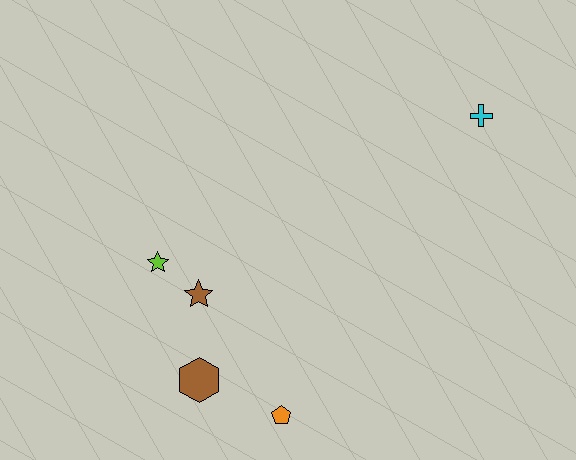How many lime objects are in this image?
There is 1 lime object.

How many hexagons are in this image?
There is 1 hexagon.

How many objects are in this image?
There are 5 objects.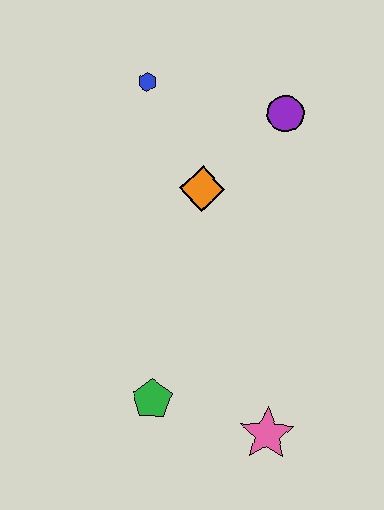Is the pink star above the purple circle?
No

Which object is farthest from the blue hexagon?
The pink star is farthest from the blue hexagon.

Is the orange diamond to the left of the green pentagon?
No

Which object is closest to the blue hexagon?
The orange diamond is closest to the blue hexagon.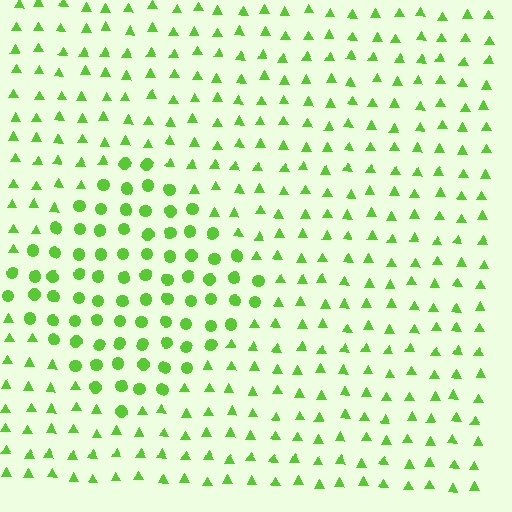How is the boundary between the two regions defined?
The boundary is defined by a change in element shape: circles inside vs. triangles outside. All elements share the same color and spacing.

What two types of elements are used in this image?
The image uses circles inside the diamond region and triangles outside it.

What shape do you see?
I see a diamond.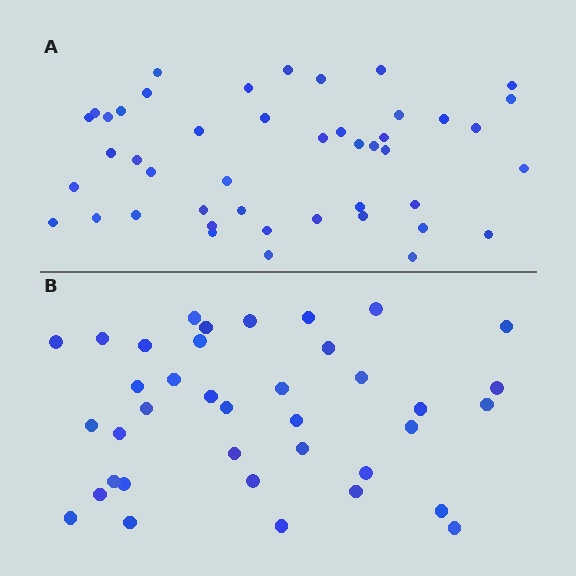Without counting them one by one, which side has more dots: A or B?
Region A (the top region) has more dots.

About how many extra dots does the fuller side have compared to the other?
Region A has roughly 8 or so more dots than region B.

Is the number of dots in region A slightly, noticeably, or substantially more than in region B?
Region A has only slightly more — the two regions are fairly close. The ratio is roughly 1.2 to 1.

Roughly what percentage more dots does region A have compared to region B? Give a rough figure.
About 20% more.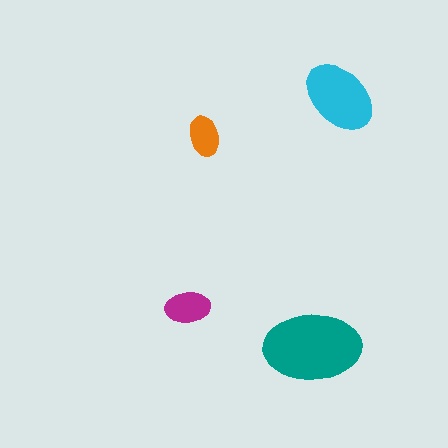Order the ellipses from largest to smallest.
the teal one, the cyan one, the magenta one, the orange one.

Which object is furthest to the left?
The magenta ellipse is leftmost.